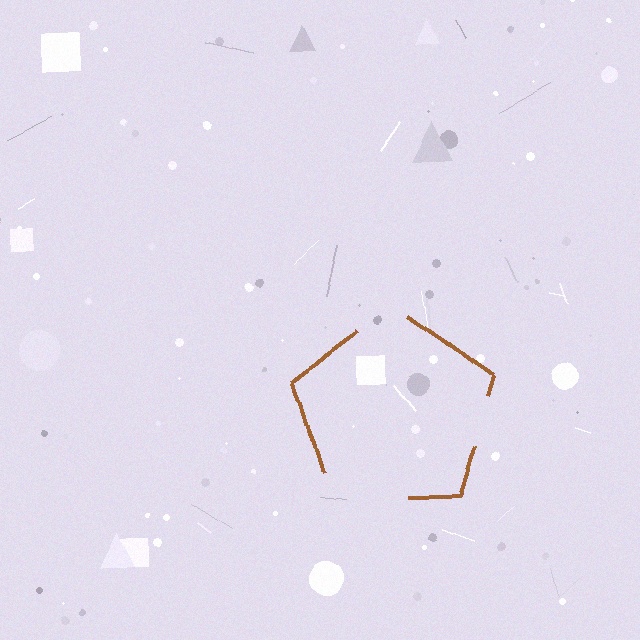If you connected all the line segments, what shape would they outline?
They would outline a pentagon.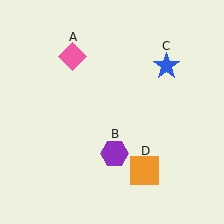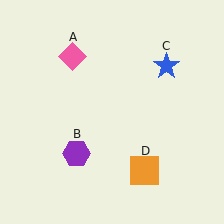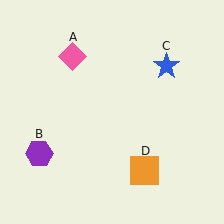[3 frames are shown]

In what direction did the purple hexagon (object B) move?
The purple hexagon (object B) moved left.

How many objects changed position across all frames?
1 object changed position: purple hexagon (object B).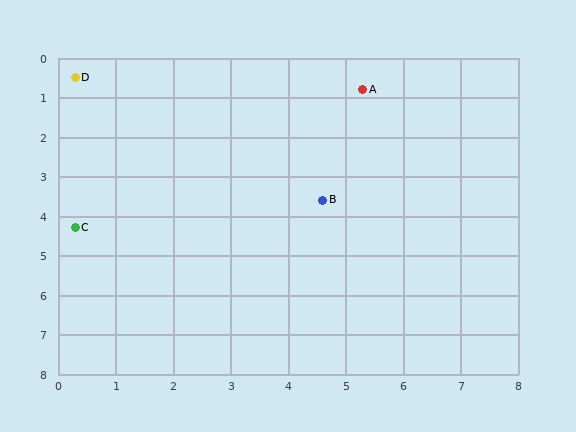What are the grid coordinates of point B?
Point B is at approximately (4.6, 3.6).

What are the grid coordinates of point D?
Point D is at approximately (0.3, 0.5).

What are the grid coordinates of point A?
Point A is at approximately (5.3, 0.8).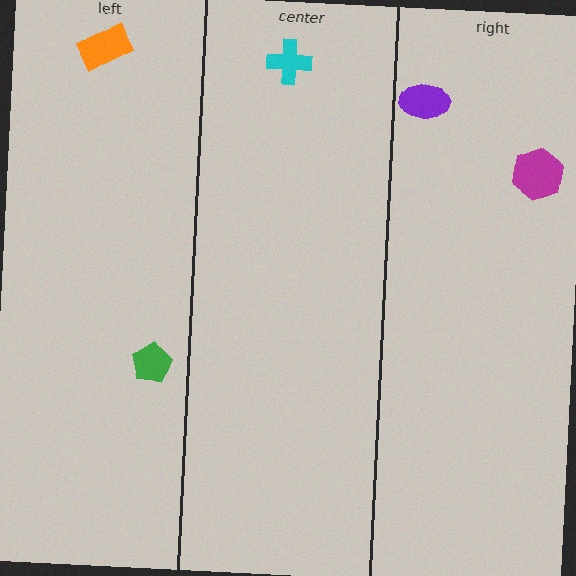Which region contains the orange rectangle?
The left region.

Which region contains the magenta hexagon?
The right region.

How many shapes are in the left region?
2.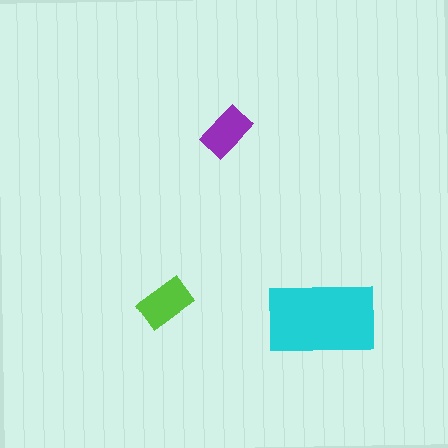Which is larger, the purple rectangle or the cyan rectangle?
The cyan one.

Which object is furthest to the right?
The cyan rectangle is rightmost.